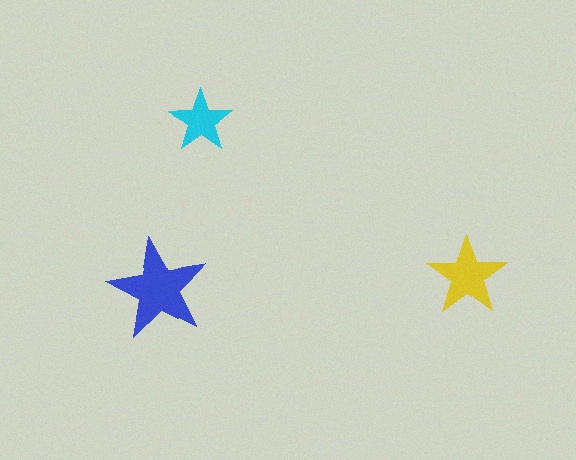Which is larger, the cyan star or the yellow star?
The yellow one.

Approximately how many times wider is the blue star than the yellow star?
About 1.5 times wider.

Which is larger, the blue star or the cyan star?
The blue one.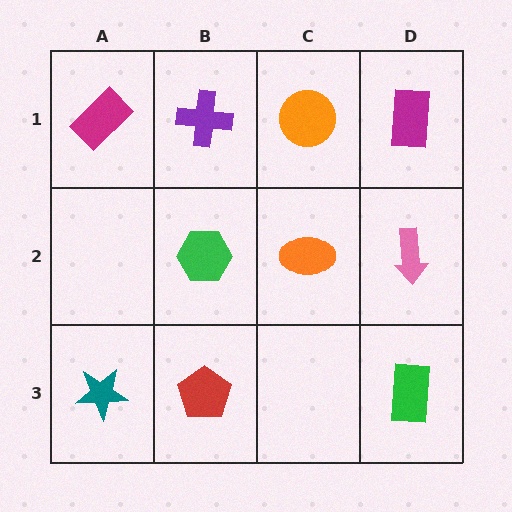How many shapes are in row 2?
3 shapes.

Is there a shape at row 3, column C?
No, that cell is empty.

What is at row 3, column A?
A teal star.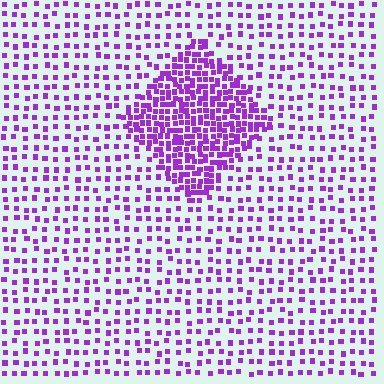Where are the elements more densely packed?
The elements are more densely packed inside the diamond boundary.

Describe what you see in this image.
The image contains small purple elements arranged at two different densities. A diamond-shaped region is visible where the elements are more densely packed than the surrounding area.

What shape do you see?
I see a diamond.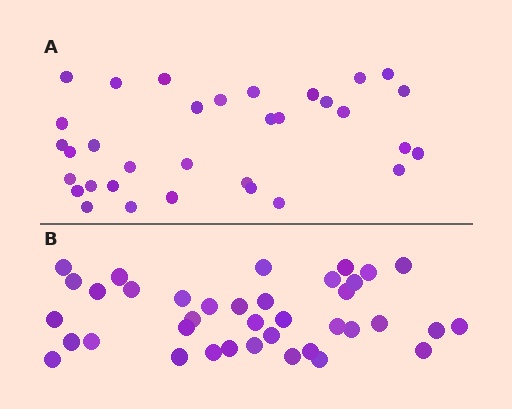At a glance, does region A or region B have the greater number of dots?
Region B (the bottom region) has more dots.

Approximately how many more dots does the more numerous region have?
Region B has about 5 more dots than region A.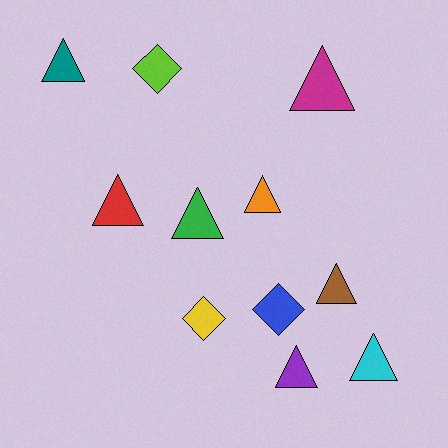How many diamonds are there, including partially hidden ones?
There are 3 diamonds.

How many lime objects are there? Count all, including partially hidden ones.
There is 1 lime object.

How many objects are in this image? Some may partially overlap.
There are 11 objects.